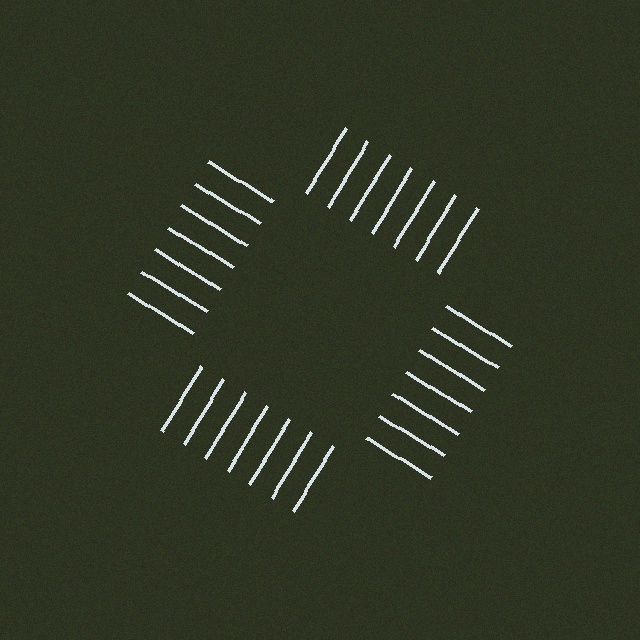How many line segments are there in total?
28 — 7 along each of the 4 edges.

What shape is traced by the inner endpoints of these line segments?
An illusory square — the line segments terminate on its edges but no continuous stroke is drawn.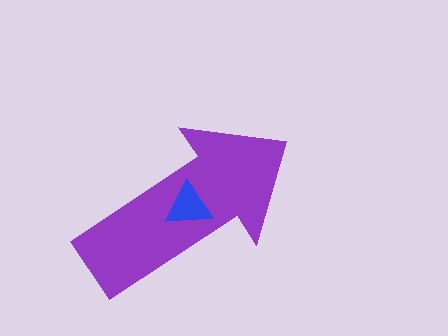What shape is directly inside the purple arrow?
The blue triangle.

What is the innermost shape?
The blue triangle.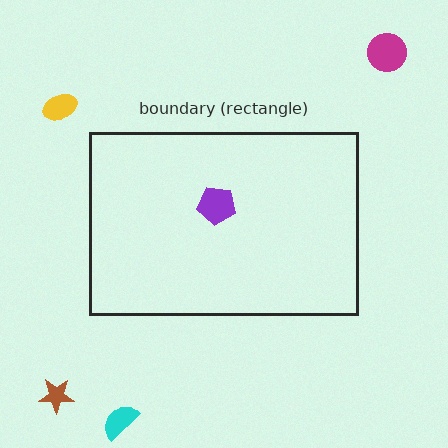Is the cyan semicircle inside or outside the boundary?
Outside.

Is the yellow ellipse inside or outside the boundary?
Outside.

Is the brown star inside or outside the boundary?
Outside.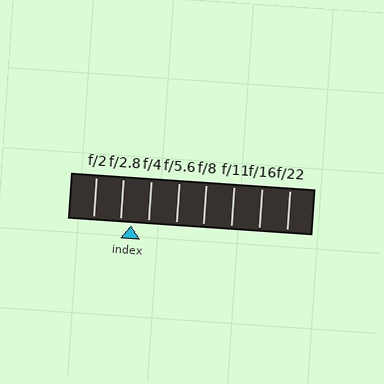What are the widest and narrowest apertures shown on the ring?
The widest aperture shown is f/2 and the narrowest is f/22.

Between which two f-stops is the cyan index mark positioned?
The index mark is between f/2.8 and f/4.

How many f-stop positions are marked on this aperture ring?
There are 8 f-stop positions marked.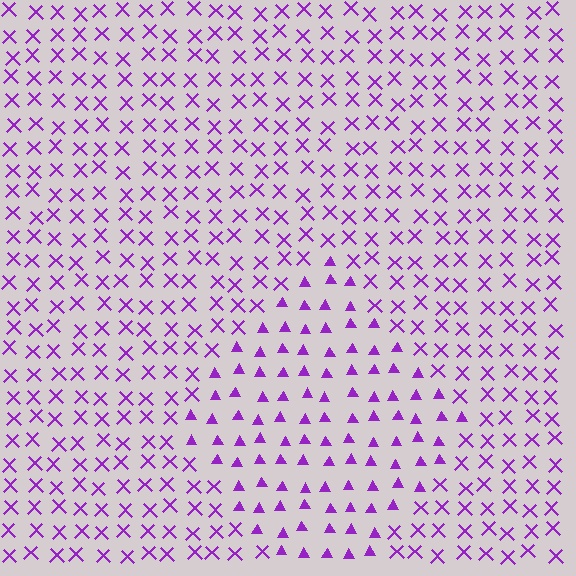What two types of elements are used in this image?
The image uses triangles inside the diamond region and X marks outside it.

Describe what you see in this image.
The image is filled with small purple elements arranged in a uniform grid. A diamond-shaped region contains triangles, while the surrounding area contains X marks. The boundary is defined purely by the change in element shape.